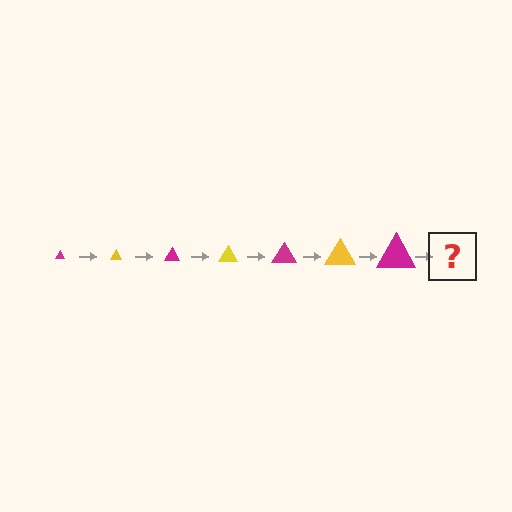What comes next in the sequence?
The next element should be a yellow triangle, larger than the previous one.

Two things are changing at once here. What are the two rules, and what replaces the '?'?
The two rules are that the triangle grows larger each step and the color cycles through magenta and yellow. The '?' should be a yellow triangle, larger than the previous one.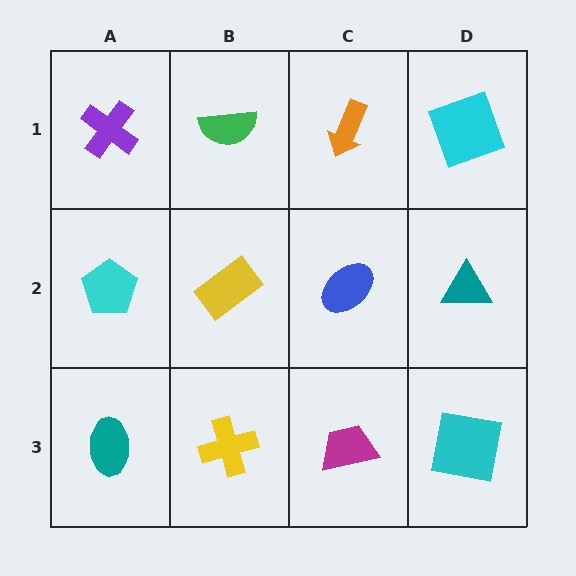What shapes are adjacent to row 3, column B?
A yellow rectangle (row 2, column B), a teal ellipse (row 3, column A), a magenta trapezoid (row 3, column C).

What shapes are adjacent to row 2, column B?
A green semicircle (row 1, column B), a yellow cross (row 3, column B), a cyan pentagon (row 2, column A), a blue ellipse (row 2, column C).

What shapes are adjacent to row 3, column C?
A blue ellipse (row 2, column C), a yellow cross (row 3, column B), a cyan square (row 3, column D).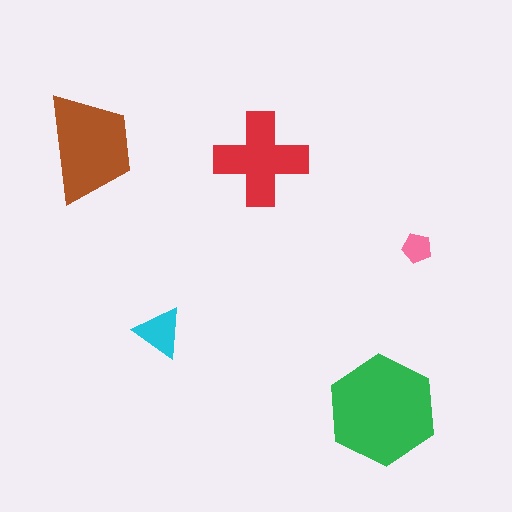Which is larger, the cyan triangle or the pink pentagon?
The cyan triangle.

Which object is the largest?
The green hexagon.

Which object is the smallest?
The pink pentagon.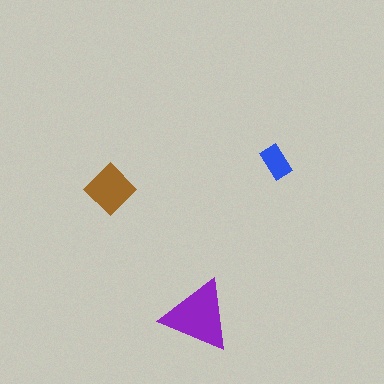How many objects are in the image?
There are 3 objects in the image.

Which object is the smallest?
The blue rectangle.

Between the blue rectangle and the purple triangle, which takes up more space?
The purple triangle.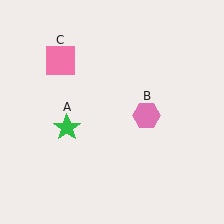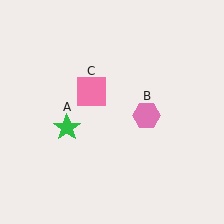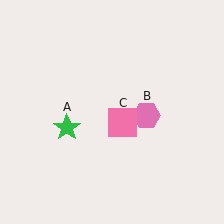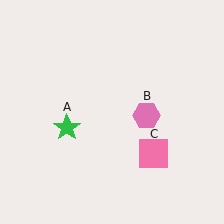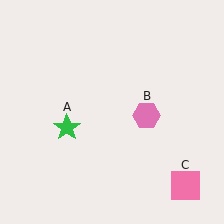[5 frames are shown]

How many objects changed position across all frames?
1 object changed position: pink square (object C).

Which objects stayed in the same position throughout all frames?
Green star (object A) and pink hexagon (object B) remained stationary.